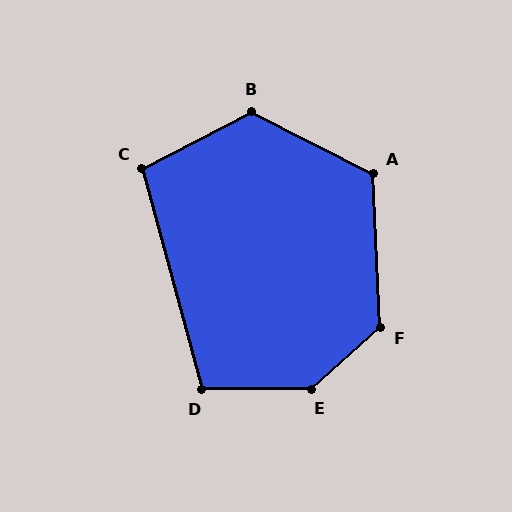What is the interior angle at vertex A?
Approximately 119 degrees (obtuse).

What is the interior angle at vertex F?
Approximately 129 degrees (obtuse).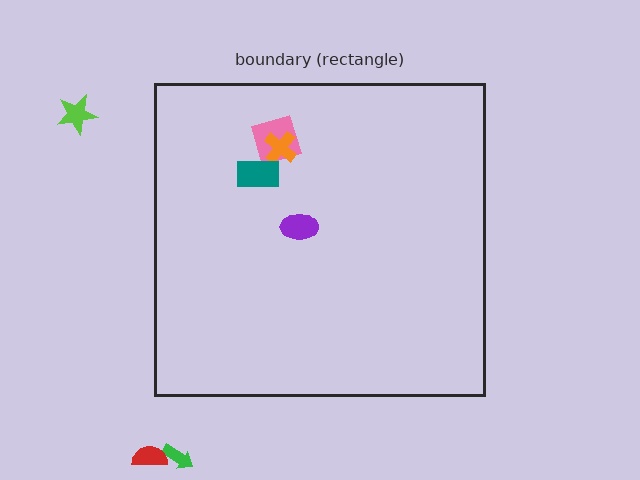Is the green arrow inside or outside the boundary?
Outside.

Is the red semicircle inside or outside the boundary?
Outside.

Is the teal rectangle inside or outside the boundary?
Inside.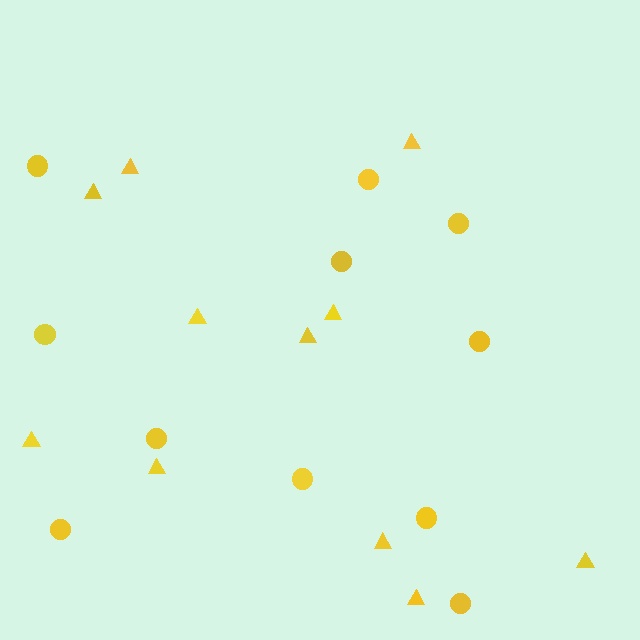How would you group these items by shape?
There are 2 groups: one group of circles (11) and one group of triangles (11).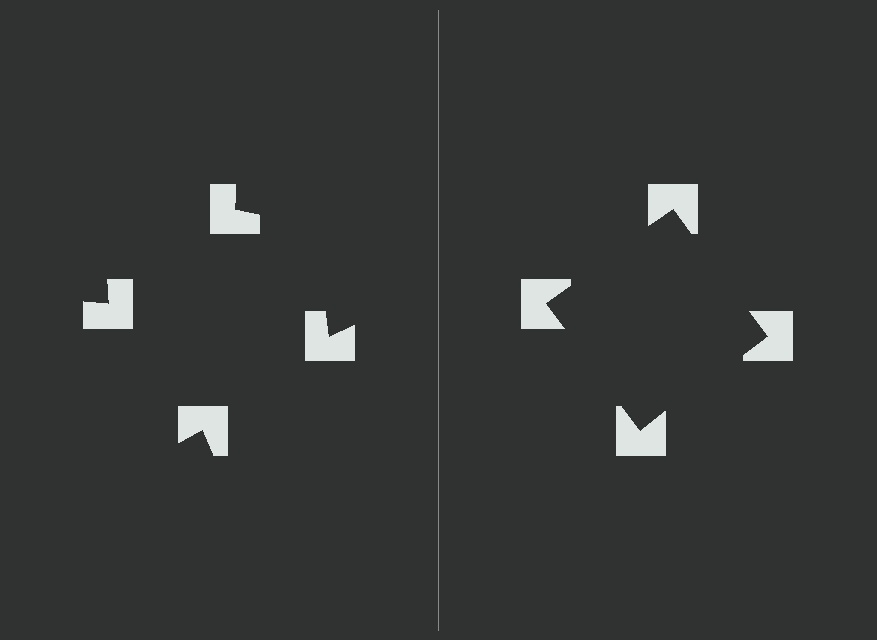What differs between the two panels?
The notched squares are positioned identically on both sides; only the wedge orientations differ. On the right they align to a square; on the left they are misaligned.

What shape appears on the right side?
An illusory square.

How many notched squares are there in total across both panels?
8 — 4 on each side.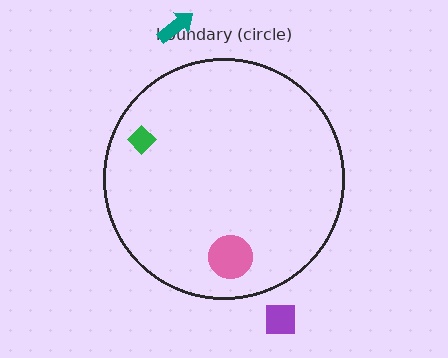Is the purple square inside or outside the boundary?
Outside.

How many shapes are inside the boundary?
2 inside, 2 outside.